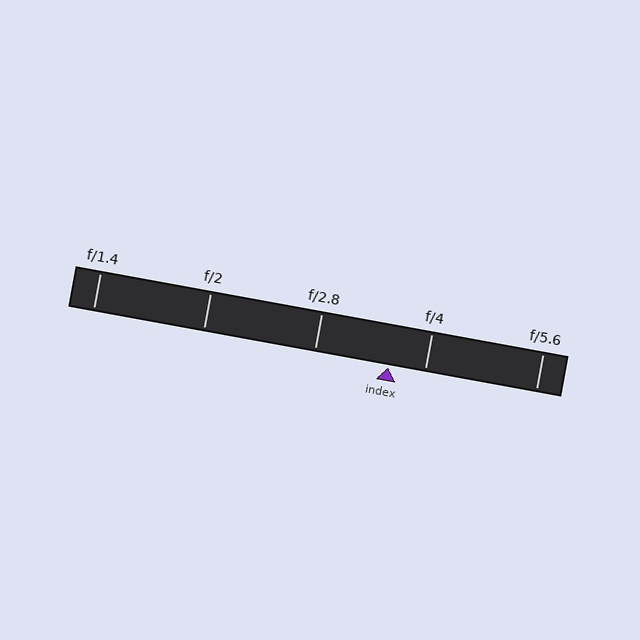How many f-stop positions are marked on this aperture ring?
There are 5 f-stop positions marked.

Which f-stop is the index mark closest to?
The index mark is closest to f/4.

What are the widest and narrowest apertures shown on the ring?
The widest aperture shown is f/1.4 and the narrowest is f/5.6.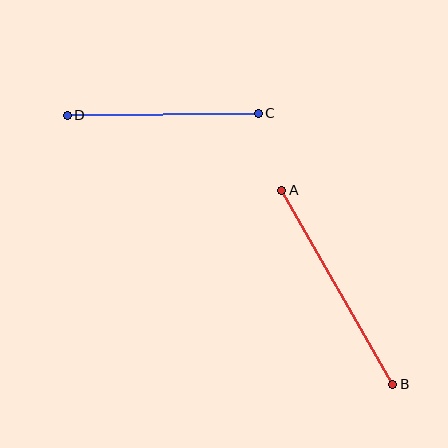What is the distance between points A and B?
The distance is approximately 223 pixels.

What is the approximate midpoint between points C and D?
The midpoint is at approximately (163, 114) pixels.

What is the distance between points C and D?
The distance is approximately 191 pixels.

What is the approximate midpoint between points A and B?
The midpoint is at approximately (337, 287) pixels.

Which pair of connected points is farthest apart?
Points A and B are farthest apart.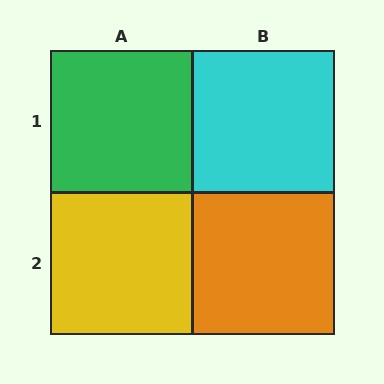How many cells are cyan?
1 cell is cyan.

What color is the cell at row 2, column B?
Orange.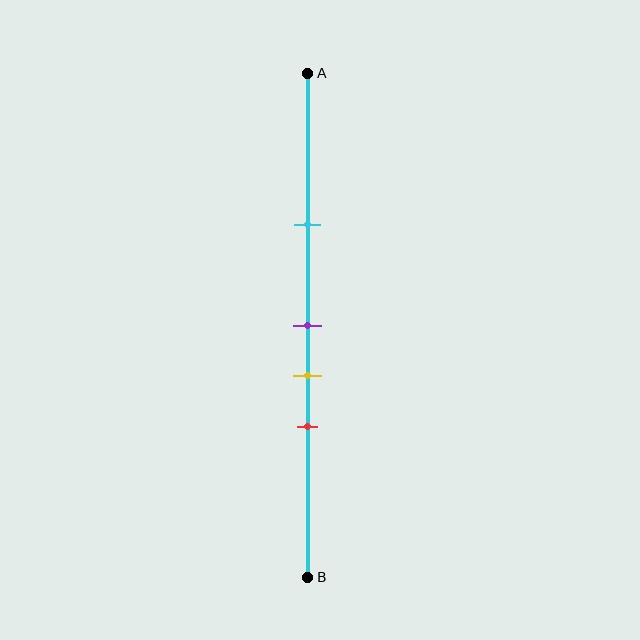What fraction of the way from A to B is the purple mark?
The purple mark is approximately 50% (0.5) of the way from A to B.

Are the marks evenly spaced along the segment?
No, the marks are not evenly spaced.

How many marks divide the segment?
There are 4 marks dividing the segment.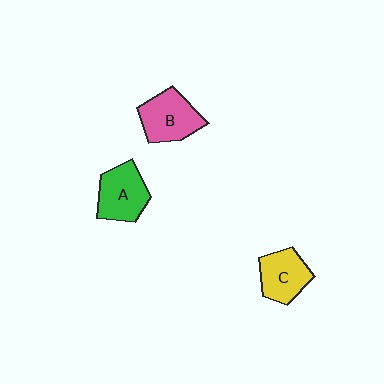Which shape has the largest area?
Shape B (pink).